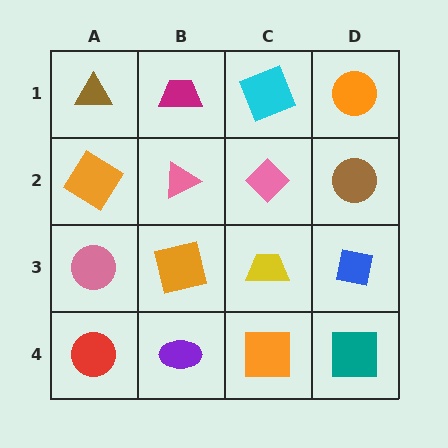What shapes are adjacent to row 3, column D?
A brown circle (row 2, column D), a teal square (row 4, column D), a yellow trapezoid (row 3, column C).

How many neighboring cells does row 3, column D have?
3.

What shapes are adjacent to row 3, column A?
An orange diamond (row 2, column A), a red circle (row 4, column A), an orange square (row 3, column B).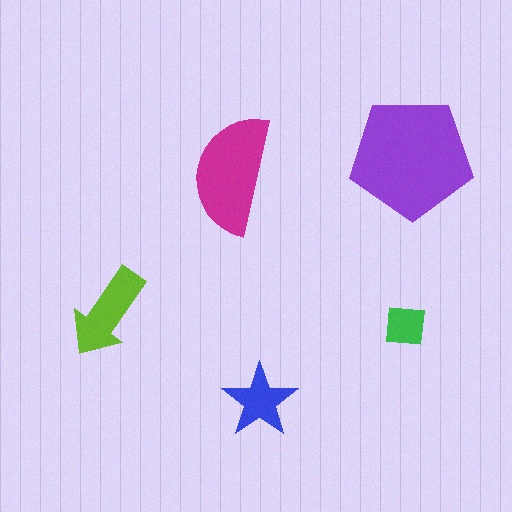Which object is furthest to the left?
The lime arrow is leftmost.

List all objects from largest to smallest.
The purple pentagon, the magenta semicircle, the lime arrow, the blue star, the green square.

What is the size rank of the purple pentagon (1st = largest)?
1st.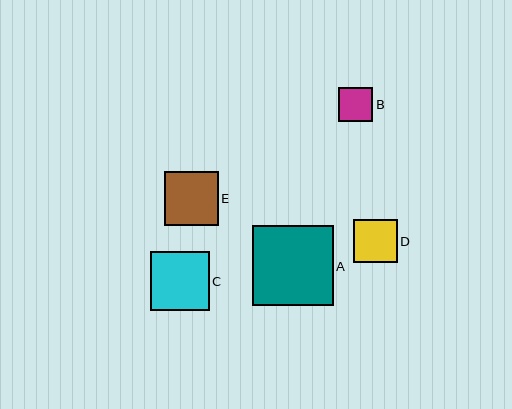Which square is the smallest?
Square B is the smallest with a size of approximately 34 pixels.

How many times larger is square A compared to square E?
Square A is approximately 1.5 times the size of square E.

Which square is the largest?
Square A is the largest with a size of approximately 81 pixels.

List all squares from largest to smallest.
From largest to smallest: A, C, E, D, B.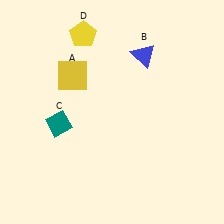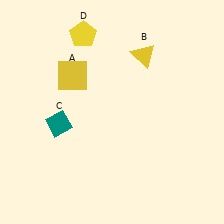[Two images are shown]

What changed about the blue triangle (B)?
In Image 1, B is blue. In Image 2, it changed to yellow.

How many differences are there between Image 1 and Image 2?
There is 1 difference between the two images.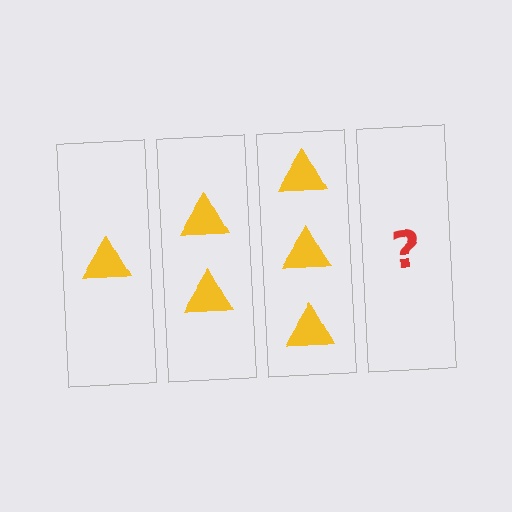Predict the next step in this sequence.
The next step is 4 triangles.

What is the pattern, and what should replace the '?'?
The pattern is that each step adds one more triangle. The '?' should be 4 triangles.